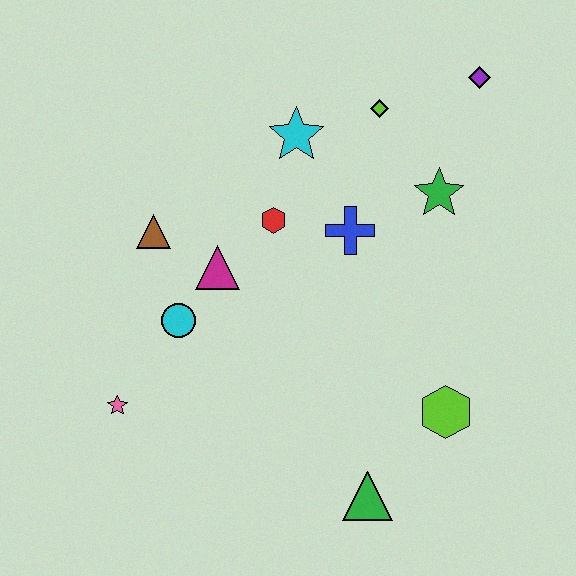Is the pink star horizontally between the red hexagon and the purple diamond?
No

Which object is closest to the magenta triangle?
The cyan circle is closest to the magenta triangle.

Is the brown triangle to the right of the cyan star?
No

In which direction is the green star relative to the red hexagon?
The green star is to the right of the red hexagon.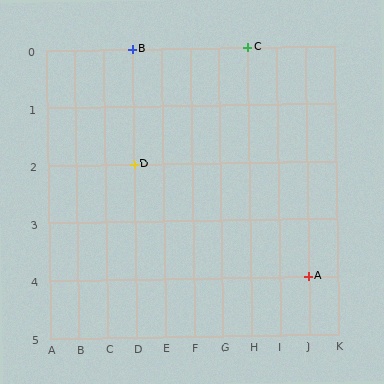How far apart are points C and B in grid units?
Points C and B are 4 columns apart.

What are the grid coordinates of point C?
Point C is at grid coordinates (H, 0).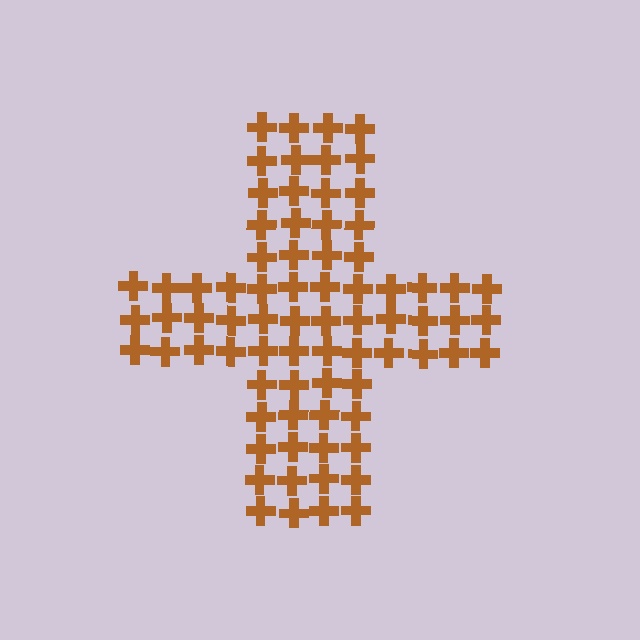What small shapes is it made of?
It is made of small crosses.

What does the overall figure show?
The overall figure shows a cross.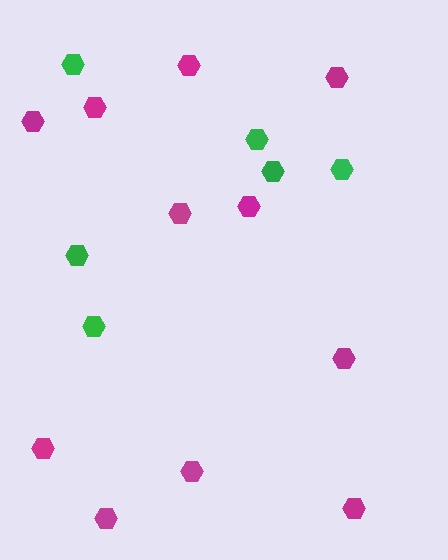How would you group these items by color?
There are 2 groups: one group of magenta hexagons (11) and one group of green hexagons (6).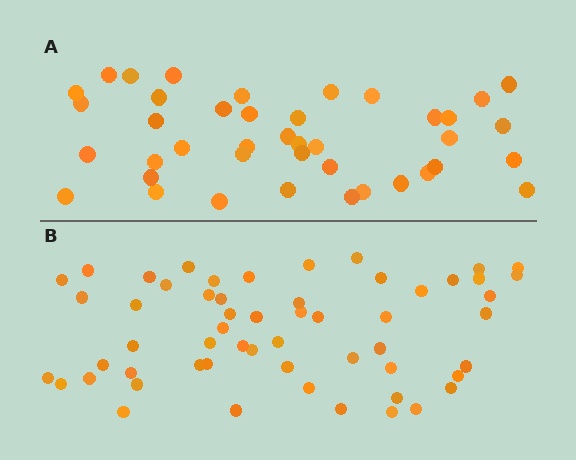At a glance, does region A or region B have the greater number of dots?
Region B (the bottom region) has more dots.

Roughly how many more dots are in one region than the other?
Region B has approximately 15 more dots than region A.